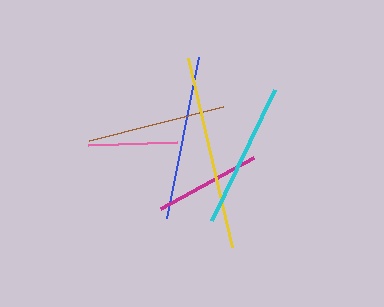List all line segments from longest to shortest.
From longest to shortest: yellow, blue, cyan, brown, magenta, pink.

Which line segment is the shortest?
The pink line is the shortest at approximately 90 pixels.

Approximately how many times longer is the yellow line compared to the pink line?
The yellow line is approximately 2.2 times the length of the pink line.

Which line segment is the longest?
The yellow line is the longest at approximately 194 pixels.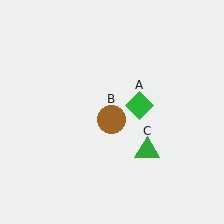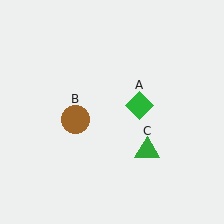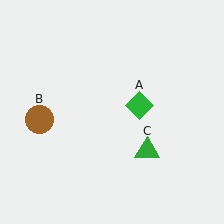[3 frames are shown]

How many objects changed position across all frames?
1 object changed position: brown circle (object B).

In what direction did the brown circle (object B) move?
The brown circle (object B) moved left.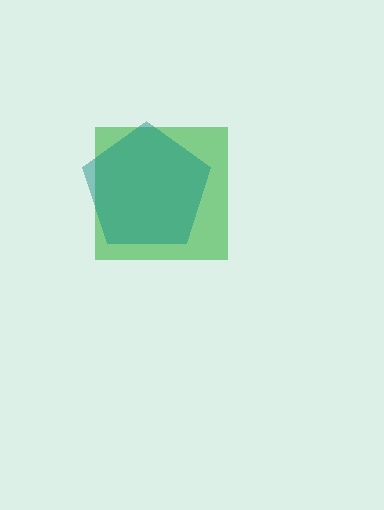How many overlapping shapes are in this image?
There are 2 overlapping shapes in the image.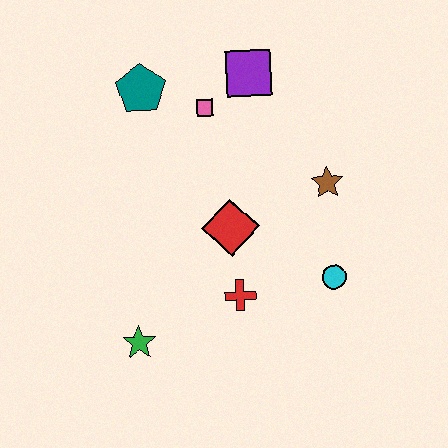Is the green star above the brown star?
No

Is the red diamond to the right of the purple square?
No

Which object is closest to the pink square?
The purple square is closest to the pink square.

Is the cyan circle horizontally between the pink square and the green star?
No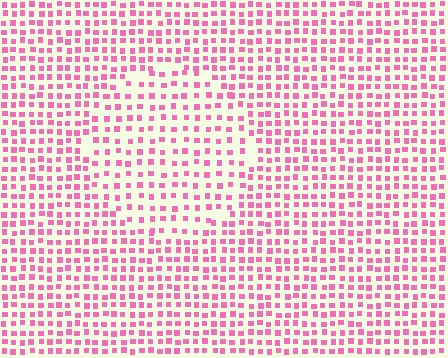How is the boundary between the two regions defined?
The boundary is defined by a change in element density (approximately 1.5x ratio). All elements are the same color, size, and shape.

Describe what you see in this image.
The image contains small pink elements arranged at two different densities. A circle-shaped region is visible where the elements are less densely packed than the surrounding area.